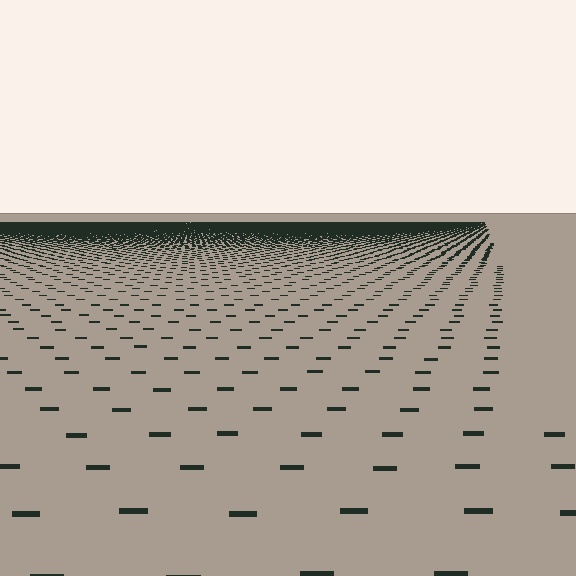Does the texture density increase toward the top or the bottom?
Density increases toward the top.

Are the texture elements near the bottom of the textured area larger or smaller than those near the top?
Larger. Near the bottom, elements are closer to the viewer and appear at a bigger on-screen size.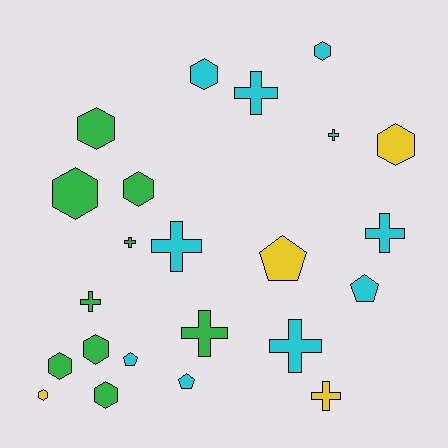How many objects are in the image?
There are 23 objects.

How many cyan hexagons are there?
There are 2 cyan hexagons.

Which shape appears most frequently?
Hexagon, with 10 objects.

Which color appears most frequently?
Cyan, with 10 objects.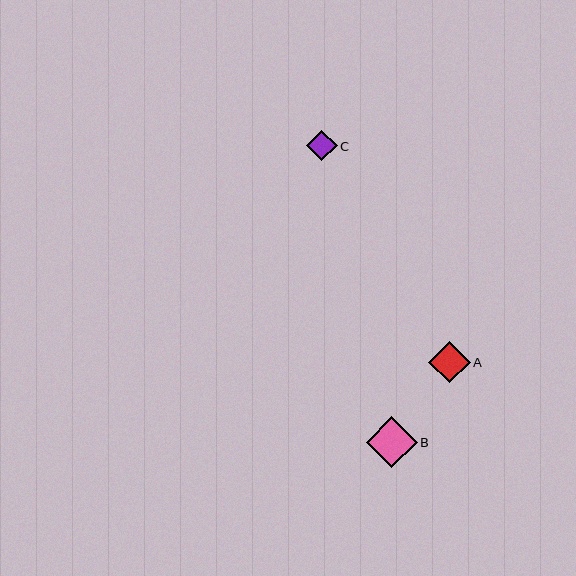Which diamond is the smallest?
Diamond C is the smallest with a size of approximately 31 pixels.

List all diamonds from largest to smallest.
From largest to smallest: B, A, C.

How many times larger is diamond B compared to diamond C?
Diamond B is approximately 1.7 times the size of diamond C.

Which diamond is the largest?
Diamond B is the largest with a size of approximately 51 pixels.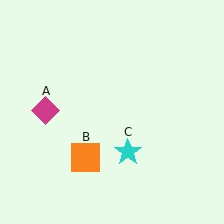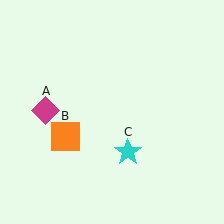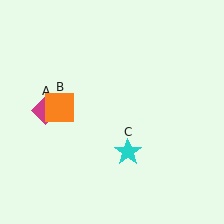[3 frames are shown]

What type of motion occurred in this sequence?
The orange square (object B) rotated clockwise around the center of the scene.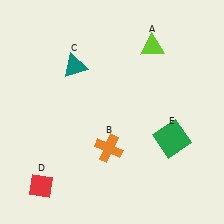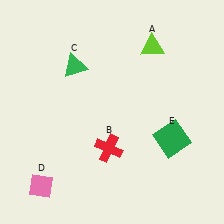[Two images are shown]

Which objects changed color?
B changed from orange to red. C changed from teal to green. D changed from red to pink.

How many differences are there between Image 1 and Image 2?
There are 3 differences between the two images.